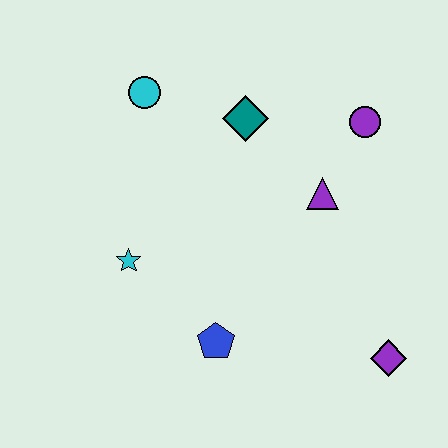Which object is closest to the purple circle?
The purple triangle is closest to the purple circle.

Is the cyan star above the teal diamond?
No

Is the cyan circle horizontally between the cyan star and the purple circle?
Yes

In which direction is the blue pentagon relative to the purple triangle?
The blue pentagon is below the purple triangle.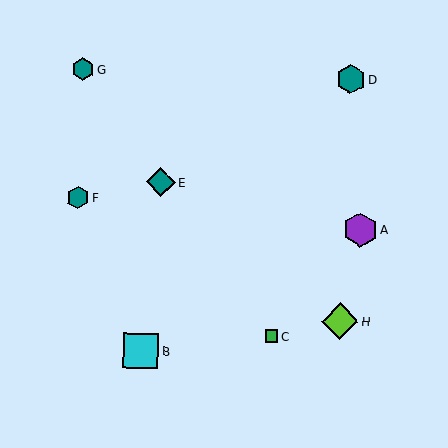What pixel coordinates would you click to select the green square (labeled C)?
Click at (271, 336) to select the green square C.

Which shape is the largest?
The lime diamond (labeled H) is the largest.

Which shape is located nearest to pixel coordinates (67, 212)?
The teal hexagon (labeled F) at (78, 198) is nearest to that location.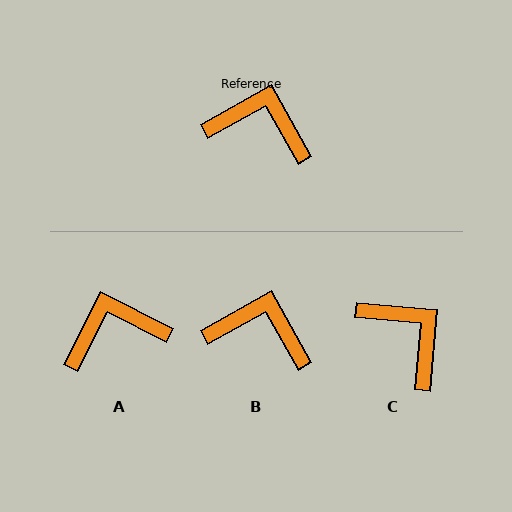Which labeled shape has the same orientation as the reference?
B.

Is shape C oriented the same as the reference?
No, it is off by about 34 degrees.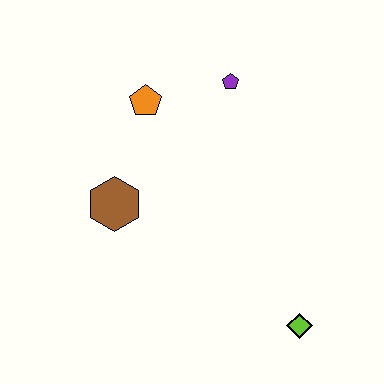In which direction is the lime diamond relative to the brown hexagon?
The lime diamond is to the right of the brown hexagon.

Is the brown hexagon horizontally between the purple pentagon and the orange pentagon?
No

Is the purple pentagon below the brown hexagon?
No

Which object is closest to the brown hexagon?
The orange pentagon is closest to the brown hexagon.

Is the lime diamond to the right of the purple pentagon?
Yes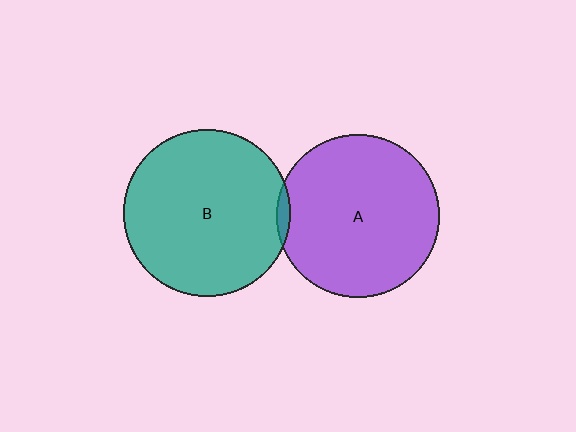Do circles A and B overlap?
Yes.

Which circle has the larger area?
Circle B (teal).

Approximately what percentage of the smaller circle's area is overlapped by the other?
Approximately 5%.